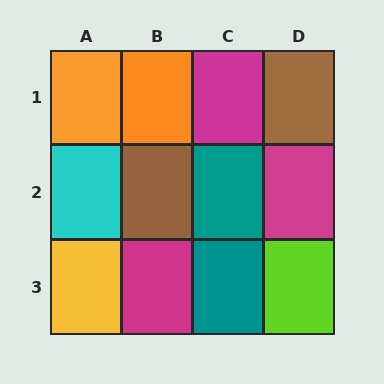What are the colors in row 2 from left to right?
Cyan, brown, teal, magenta.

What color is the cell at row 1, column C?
Magenta.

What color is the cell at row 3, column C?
Teal.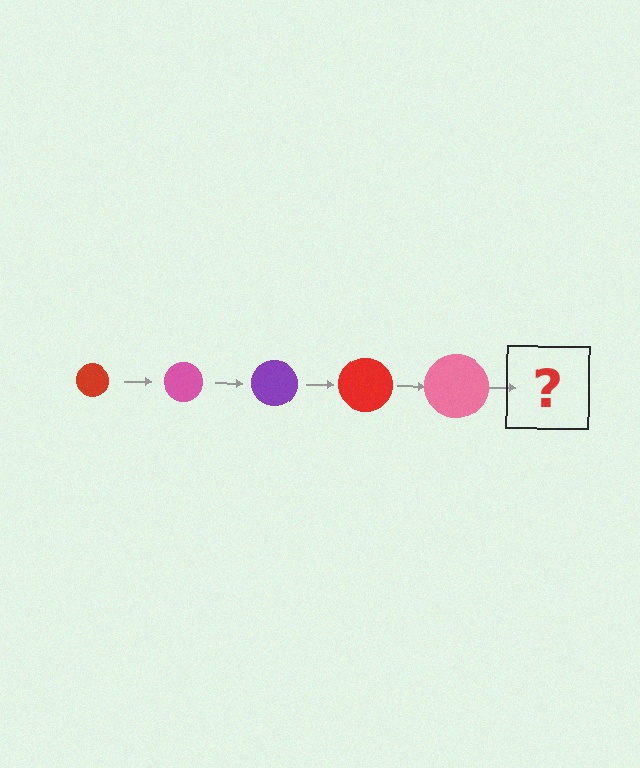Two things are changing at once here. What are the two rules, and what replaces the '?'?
The two rules are that the circle grows larger each step and the color cycles through red, pink, and purple. The '?' should be a purple circle, larger than the previous one.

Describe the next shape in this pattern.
It should be a purple circle, larger than the previous one.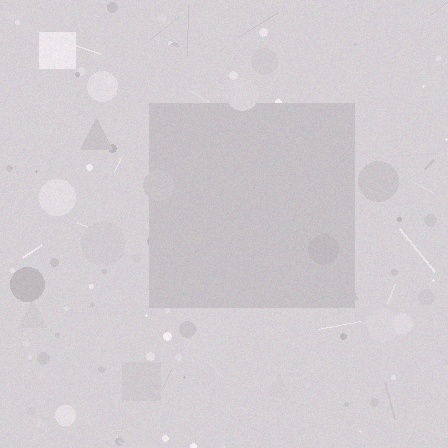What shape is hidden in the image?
A square is hidden in the image.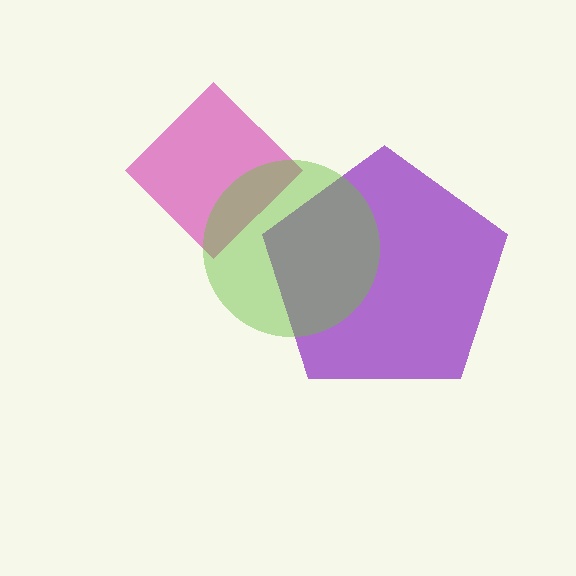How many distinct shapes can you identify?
There are 3 distinct shapes: a pink diamond, a purple pentagon, a lime circle.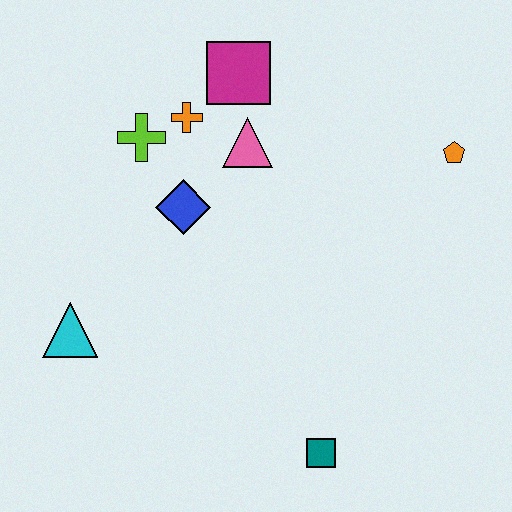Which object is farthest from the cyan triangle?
The orange pentagon is farthest from the cyan triangle.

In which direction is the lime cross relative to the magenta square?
The lime cross is to the left of the magenta square.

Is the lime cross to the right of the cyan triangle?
Yes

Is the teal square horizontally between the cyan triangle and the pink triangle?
No